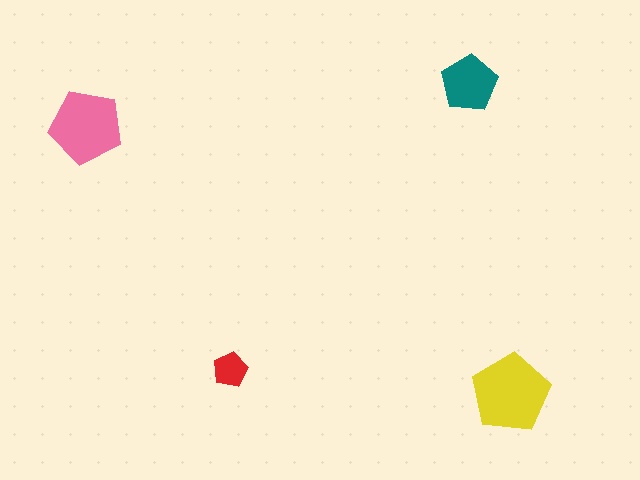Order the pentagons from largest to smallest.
the yellow one, the pink one, the teal one, the red one.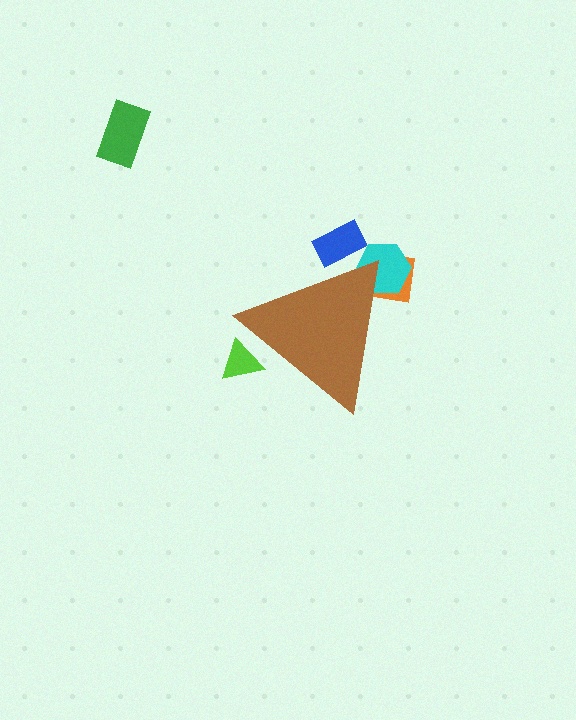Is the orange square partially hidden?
Yes, the orange square is partially hidden behind the brown triangle.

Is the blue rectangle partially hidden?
Yes, the blue rectangle is partially hidden behind the brown triangle.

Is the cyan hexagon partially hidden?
Yes, the cyan hexagon is partially hidden behind the brown triangle.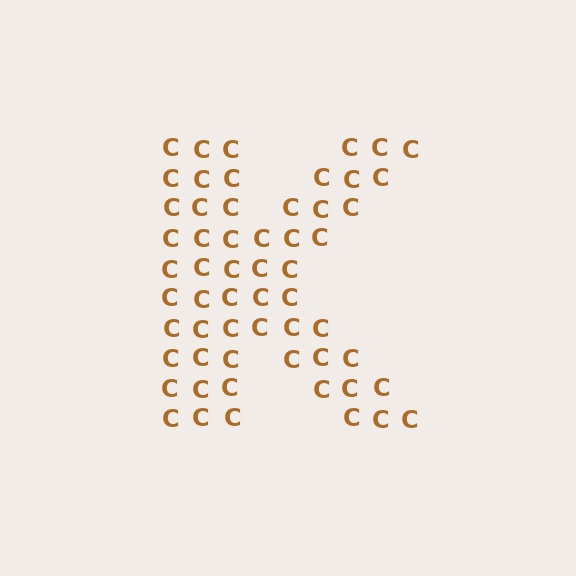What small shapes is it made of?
It is made of small letter C's.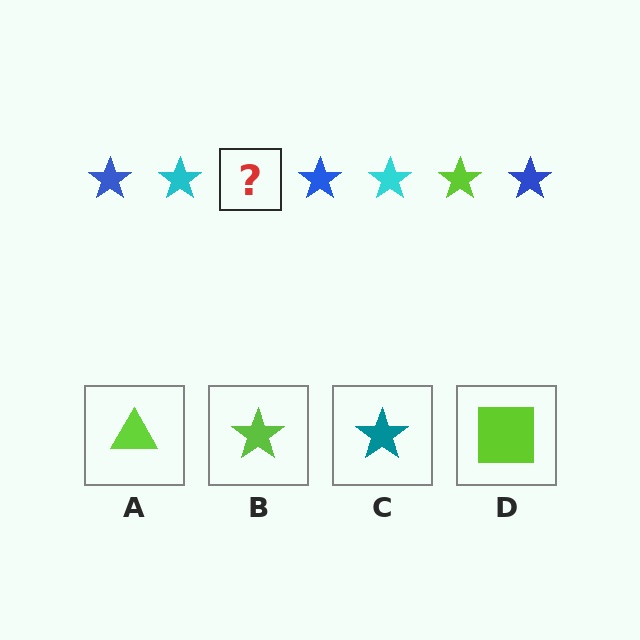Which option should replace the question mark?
Option B.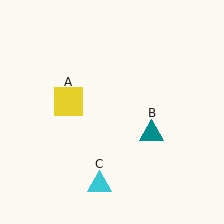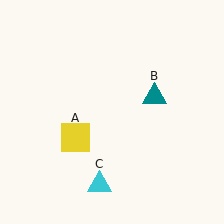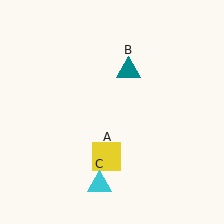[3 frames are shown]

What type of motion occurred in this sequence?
The yellow square (object A), teal triangle (object B) rotated counterclockwise around the center of the scene.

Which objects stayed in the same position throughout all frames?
Cyan triangle (object C) remained stationary.